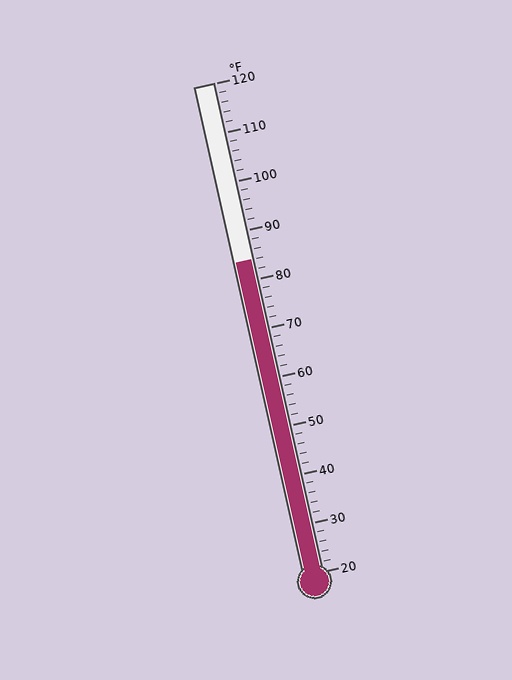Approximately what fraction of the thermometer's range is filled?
The thermometer is filled to approximately 65% of its range.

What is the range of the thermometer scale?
The thermometer scale ranges from 20°F to 120°F.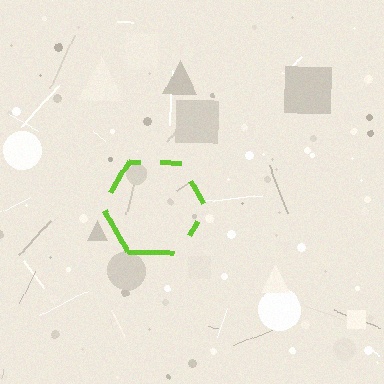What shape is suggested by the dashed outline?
The dashed outline suggests a hexagon.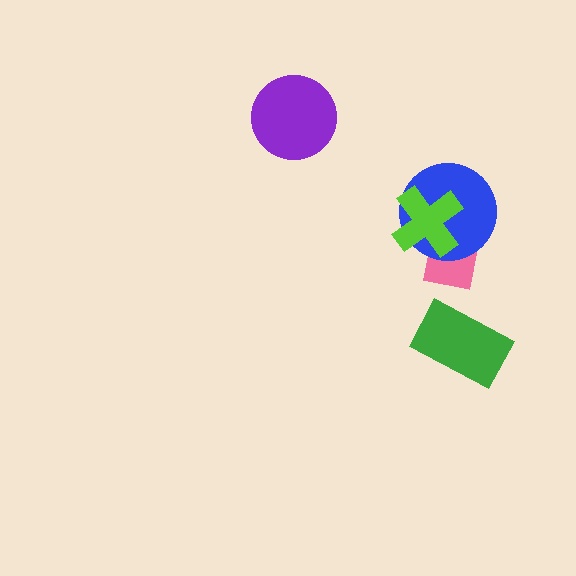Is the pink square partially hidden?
Yes, it is partially covered by another shape.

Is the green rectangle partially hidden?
No, no other shape covers it.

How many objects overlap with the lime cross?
2 objects overlap with the lime cross.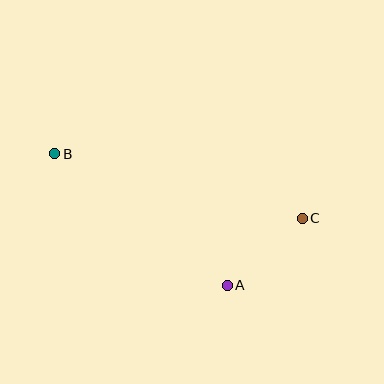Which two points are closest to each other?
Points A and C are closest to each other.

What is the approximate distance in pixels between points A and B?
The distance between A and B is approximately 217 pixels.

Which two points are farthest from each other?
Points B and C are farthest from each other.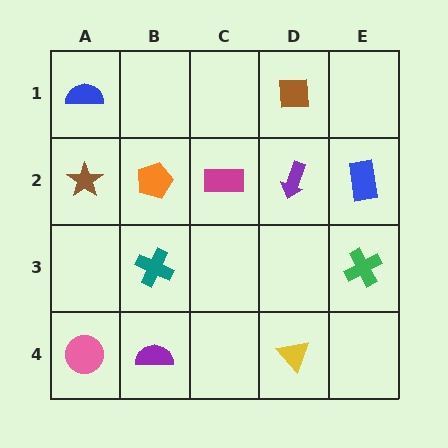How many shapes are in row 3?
2 shapes.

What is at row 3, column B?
A teal cross.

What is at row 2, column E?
A blue rectangle.